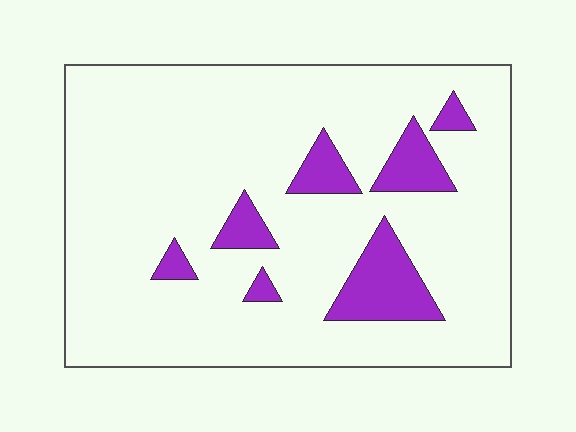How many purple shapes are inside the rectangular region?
7.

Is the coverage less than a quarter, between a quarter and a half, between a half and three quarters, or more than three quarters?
Less than a quarter.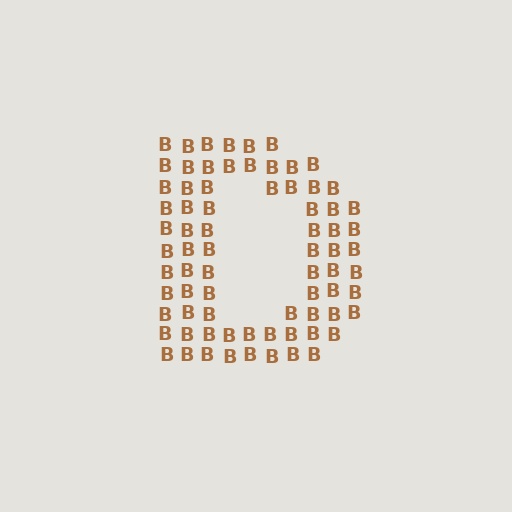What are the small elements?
The small elements are letter B's.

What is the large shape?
The large shape is the letter D.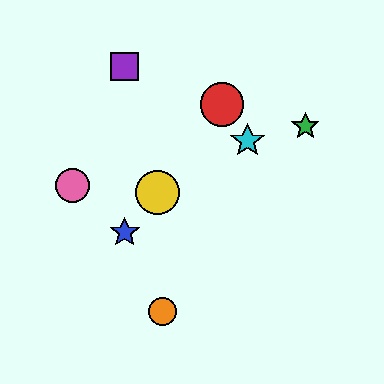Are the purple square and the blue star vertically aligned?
Yes, both are at x≈125.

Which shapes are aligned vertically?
The blue star, the purple square are aligned vertically.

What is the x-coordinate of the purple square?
The purple square is at x≈125.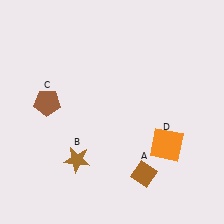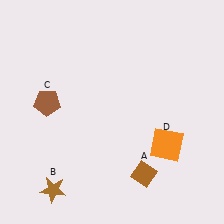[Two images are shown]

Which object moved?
The brown star (B) moved down.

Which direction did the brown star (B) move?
The brown star (B) moved down.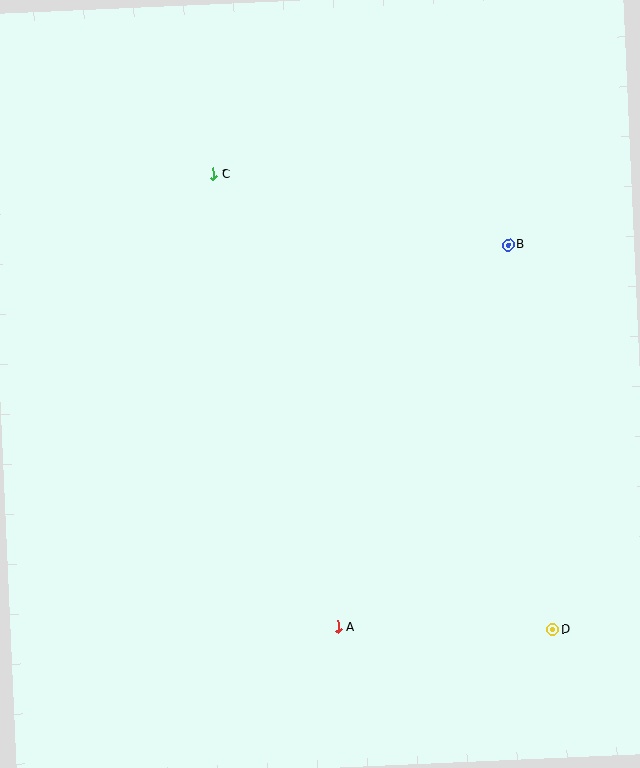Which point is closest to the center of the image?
Point B at (508, 245) is closest to the center.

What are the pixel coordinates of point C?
Point C is at (214, 174).